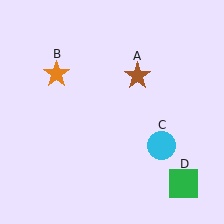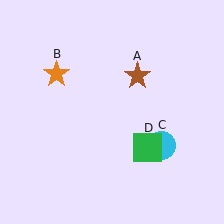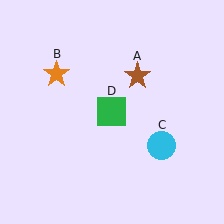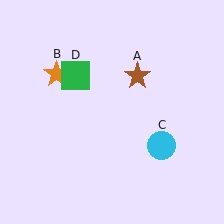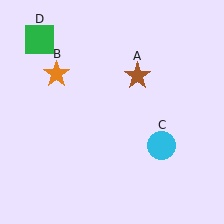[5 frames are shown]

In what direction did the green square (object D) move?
The green square (object D) moved up and to the left.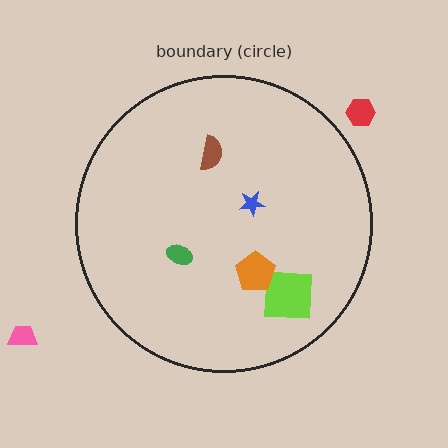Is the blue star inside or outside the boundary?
Inside.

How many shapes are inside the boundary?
5 inside, 2 outside.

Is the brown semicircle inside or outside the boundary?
Inside.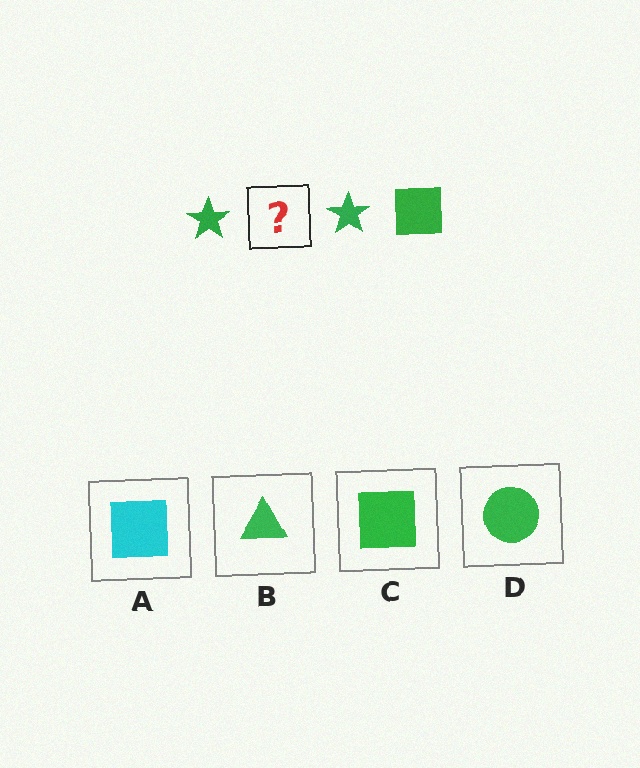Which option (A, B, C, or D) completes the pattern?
C.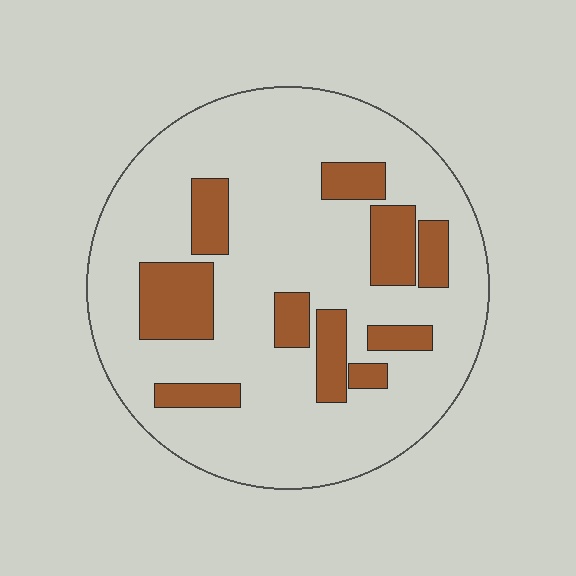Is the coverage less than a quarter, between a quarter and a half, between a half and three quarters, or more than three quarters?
Less than a quarter.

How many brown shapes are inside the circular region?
10.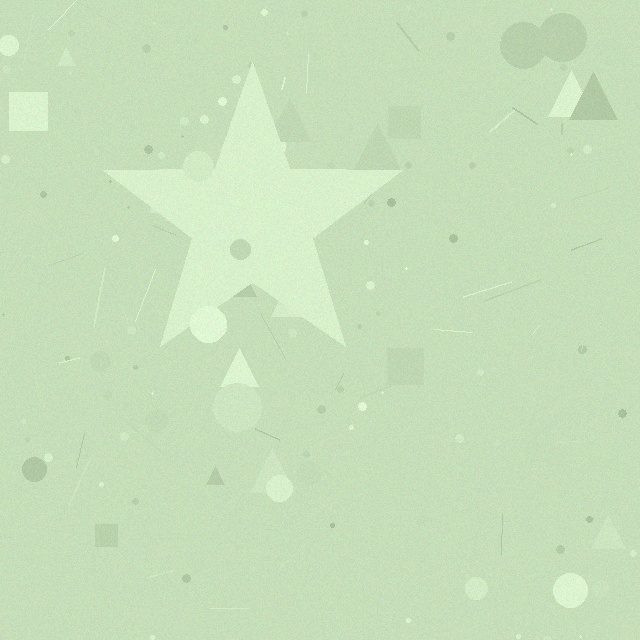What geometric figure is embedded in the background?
A star is embedded in the background.